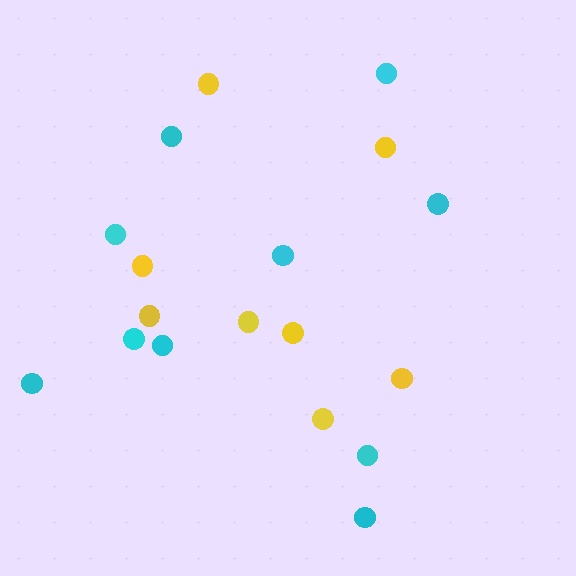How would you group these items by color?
There are 2 groups: one group of cyan circles (10) and one group of yellow circles (8).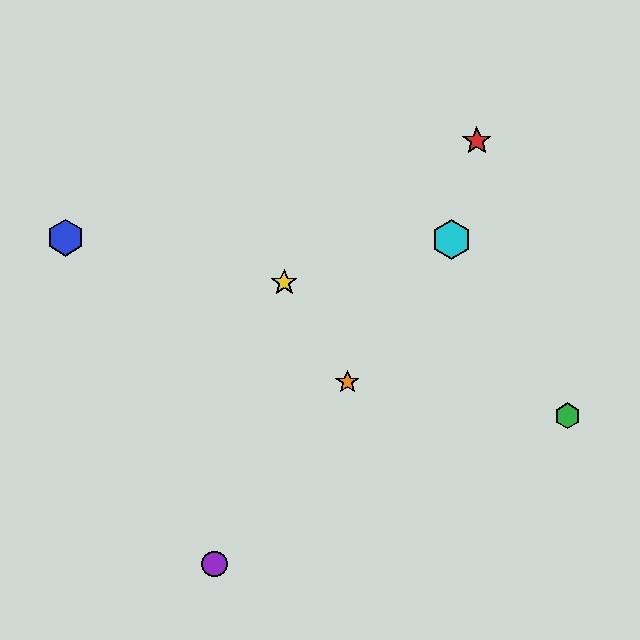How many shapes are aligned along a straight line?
3 shapes (the purple circle, the orange star, the cyan hexagon) are aligned along a straight line.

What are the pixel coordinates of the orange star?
The orange star is at (347, 382).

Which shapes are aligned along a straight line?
The purple circle, the orange star, the cyan hexagon are aligned along a straight line.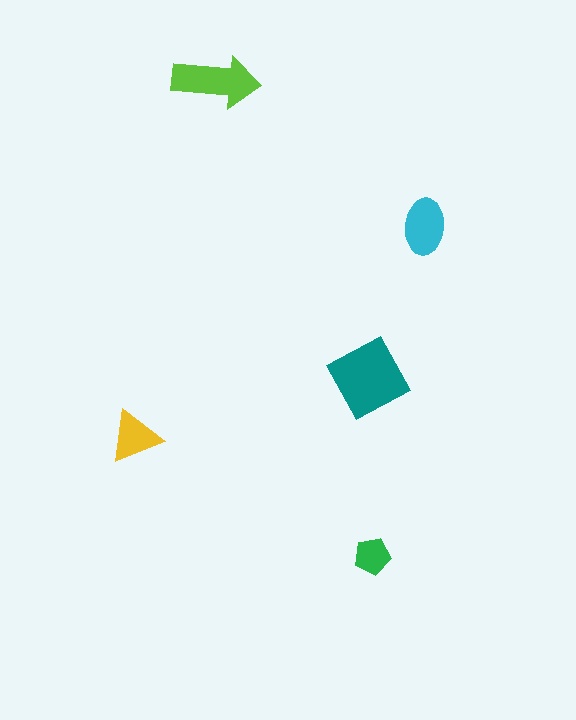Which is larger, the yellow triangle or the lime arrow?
The lime arrow.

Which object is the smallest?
The green pentagon.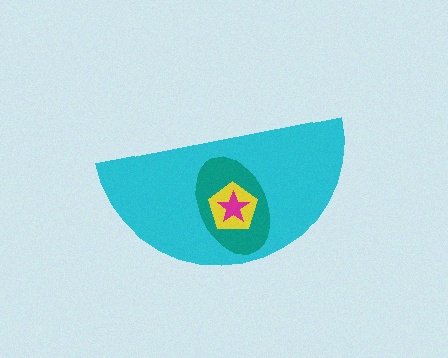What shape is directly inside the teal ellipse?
The yellow pentagon.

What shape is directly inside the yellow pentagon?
The magenta star.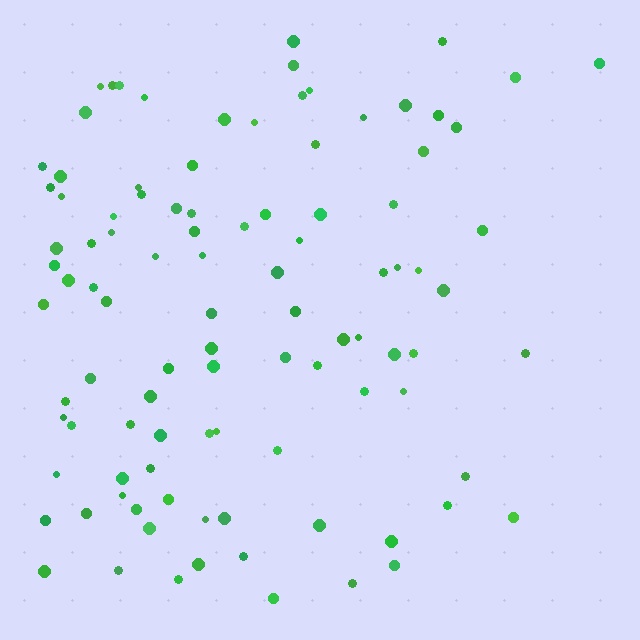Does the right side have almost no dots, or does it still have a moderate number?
Still a moderate number, just noticeably fewer than the left.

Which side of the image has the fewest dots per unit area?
The right.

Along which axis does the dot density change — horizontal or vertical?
Horizontal.